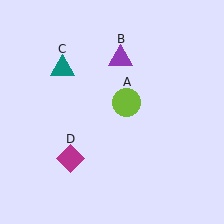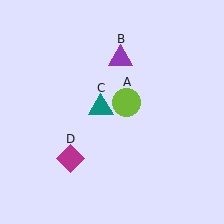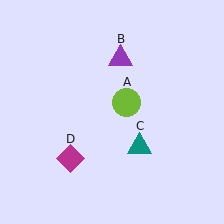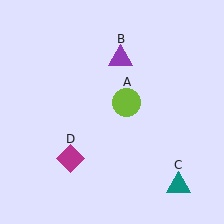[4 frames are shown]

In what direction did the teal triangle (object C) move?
The teal triangle (object C) moved down and to the right.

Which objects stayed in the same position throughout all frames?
Lime circle (object A) and purple triangle (object B) and magenta diamond (object D) remained stationary.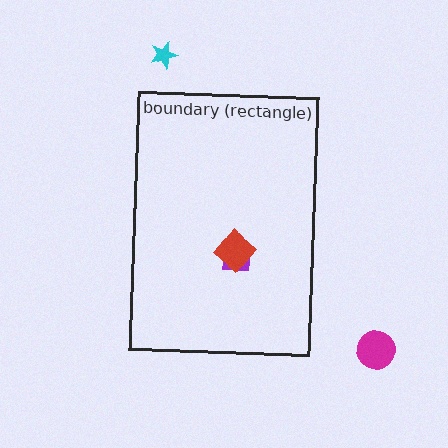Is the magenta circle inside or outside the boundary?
Outside.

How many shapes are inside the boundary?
2 inside, 2 outside.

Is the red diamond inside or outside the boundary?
Inside.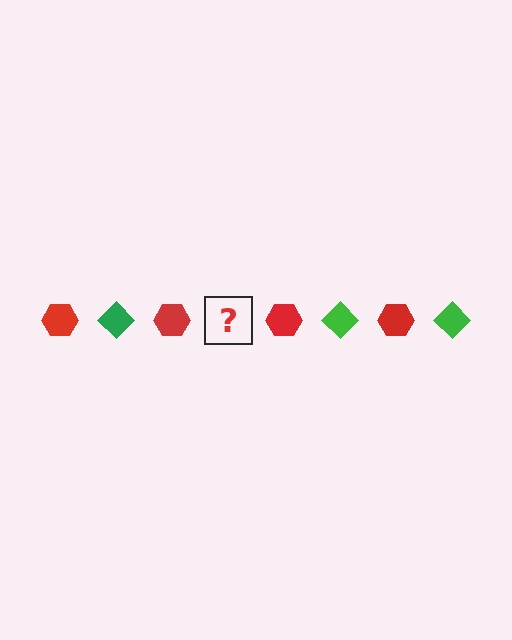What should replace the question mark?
The question mark should be replaced with a green diamond.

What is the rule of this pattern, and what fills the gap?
The rule is that the pattern alternates between red hexagon and green diamond. The gap should be filled with a green diamond.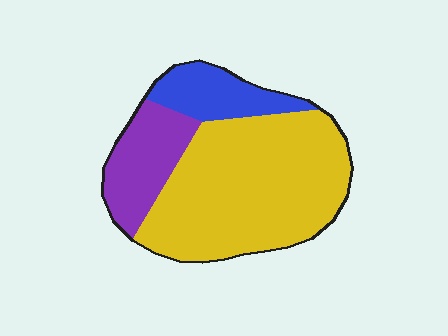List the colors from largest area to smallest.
From largest to smallest: yellow, purple, blue.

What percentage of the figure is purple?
Purple covers roughly 20% of the figure.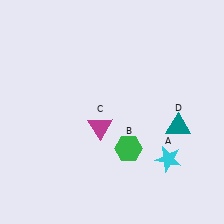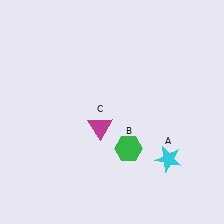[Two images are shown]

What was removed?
The teal triangle (D) was removed in Image 2.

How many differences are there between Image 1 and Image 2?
There is 1 difference between the two images.